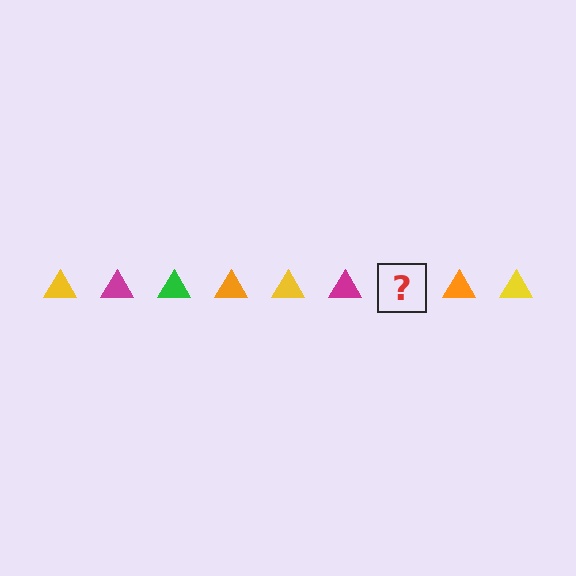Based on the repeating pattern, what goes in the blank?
The blank should be a green triangle.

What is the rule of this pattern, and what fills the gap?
The rule is that the pattern cycles through yellow, magenta, green, orange triangles. The gap should be filled with a green triangle.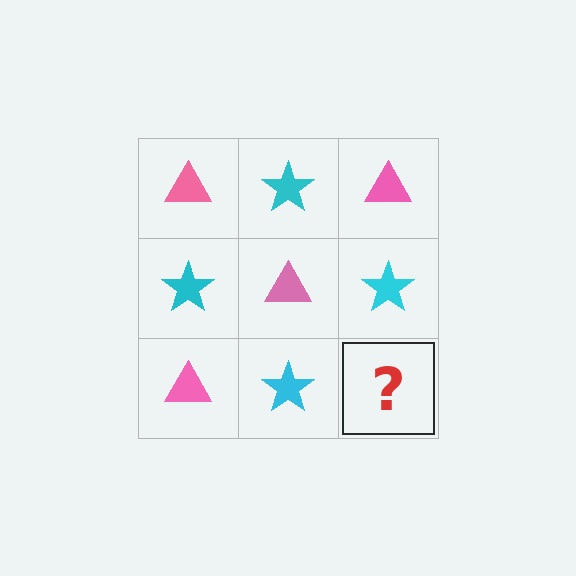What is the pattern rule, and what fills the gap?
The rule is that it alternates pink triangle and cyan star in a checkerboard pattern. The gap should be filled with a pink triangle.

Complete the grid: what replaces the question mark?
The question mark should be replaced with a pink triangle.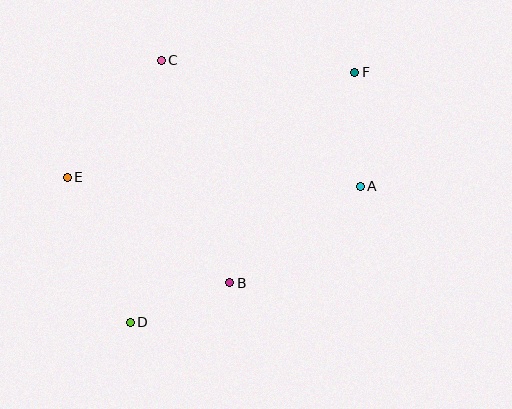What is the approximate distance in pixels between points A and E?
The distance between A and E is approximately 293 pixels.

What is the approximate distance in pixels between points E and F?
The distance between E and F is approximately 306 pixels.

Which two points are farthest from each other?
Points D and F are farthest from each other.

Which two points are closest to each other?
Points B and D are closest to each other.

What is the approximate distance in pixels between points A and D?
The distance between A and D is approximately 267 pixels.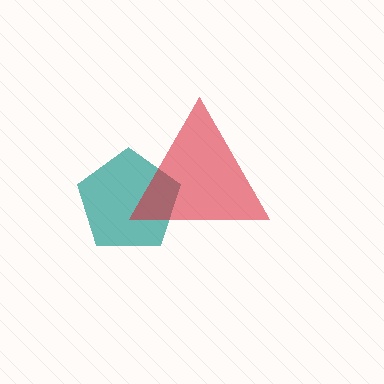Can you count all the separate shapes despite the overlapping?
Yes, there are 2 separate shapes.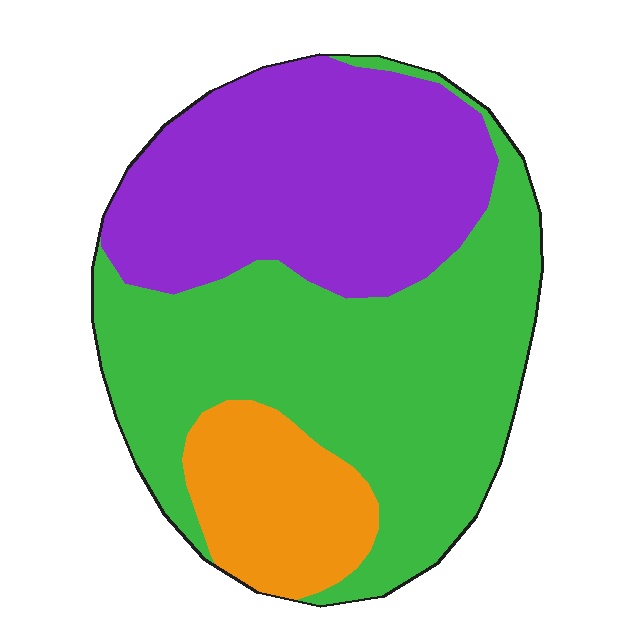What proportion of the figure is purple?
Purple takes up about three eighths (3/8) of the figure.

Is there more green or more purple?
Green.